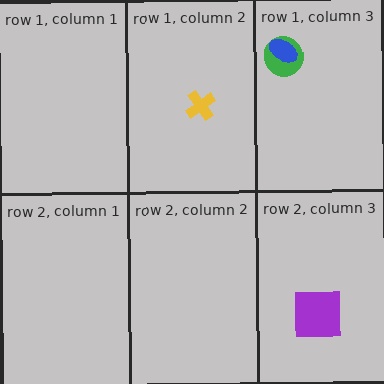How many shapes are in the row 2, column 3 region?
1.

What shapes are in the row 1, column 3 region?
The green circle, the blue ellipse.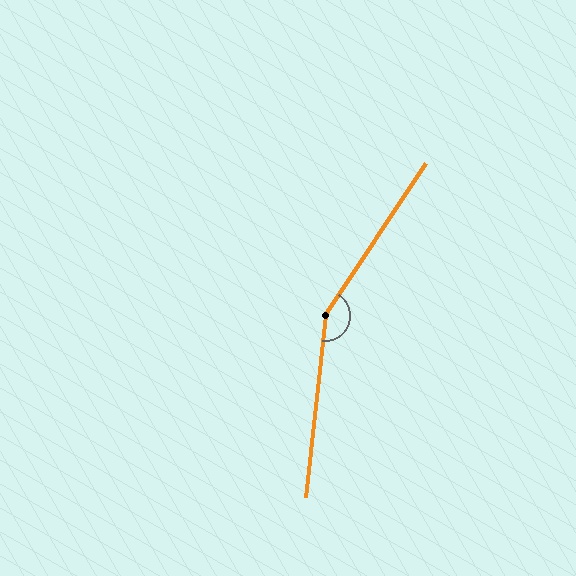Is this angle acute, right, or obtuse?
It is obtuse.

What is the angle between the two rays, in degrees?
Approximately 153 degrees.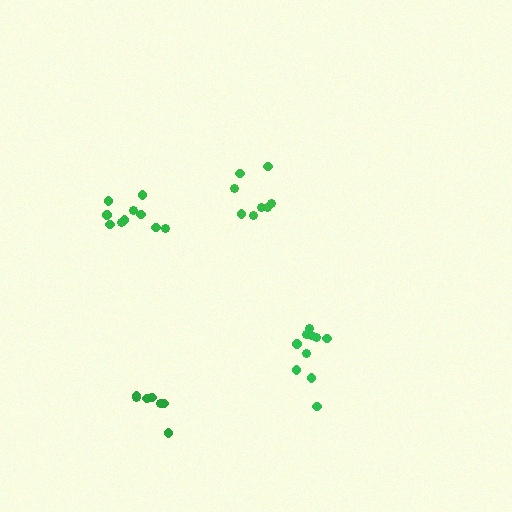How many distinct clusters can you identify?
There are 4 distinct clusters.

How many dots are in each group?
Group 1: 8 dots, Group 2: 10 dots, Group 3: 10 dots, Group 4: 7 dots (35 total).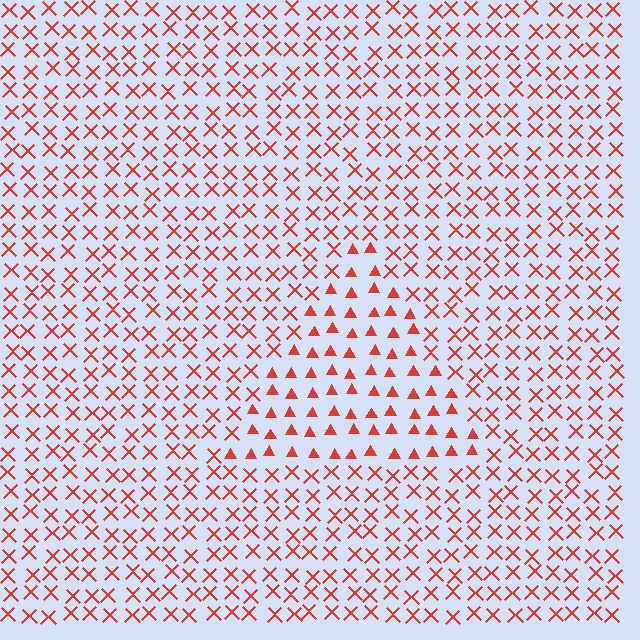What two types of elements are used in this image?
The image uses triangles inside the triangle region and X marks outside it.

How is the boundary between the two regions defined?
The boundary is defined by a change in element shape: triangles inside vs. X marks outside. All elements share the same color and spacing.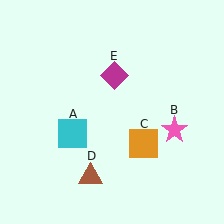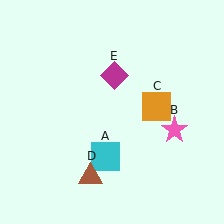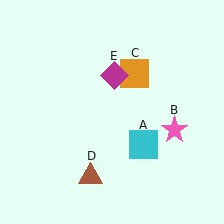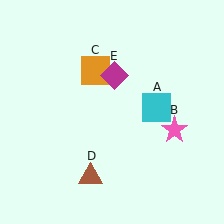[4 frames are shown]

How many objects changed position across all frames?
2 objects changed position: cyan square (object A), orange square (object C).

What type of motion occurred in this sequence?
The cyan square (object A), orange square (object C) rotated counterclockwise around the center of the scene.